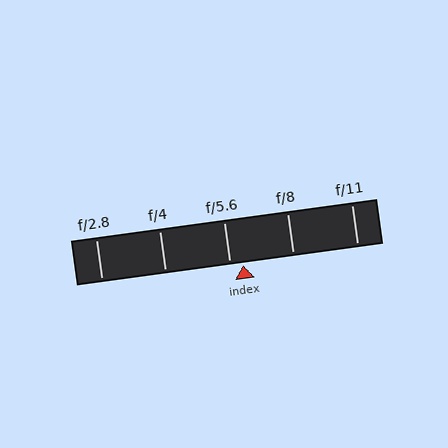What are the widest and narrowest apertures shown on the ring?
The widest aperture shown is f/2.8 and the narrowest is f/11.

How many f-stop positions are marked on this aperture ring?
There are 5 f-stop positions marked.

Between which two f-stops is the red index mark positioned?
The index mark is between f/5.6 and f/8.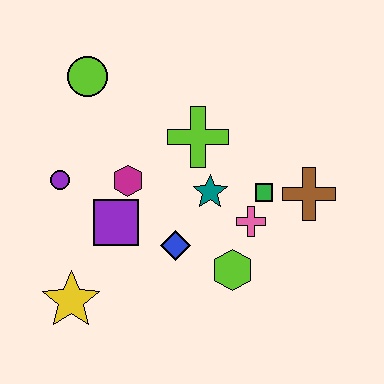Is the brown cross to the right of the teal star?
Yes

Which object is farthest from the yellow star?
The brown cross is farthest from the yellow star.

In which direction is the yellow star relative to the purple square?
The yellow star is below the purple square.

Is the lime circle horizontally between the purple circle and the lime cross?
Yes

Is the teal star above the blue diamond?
Yes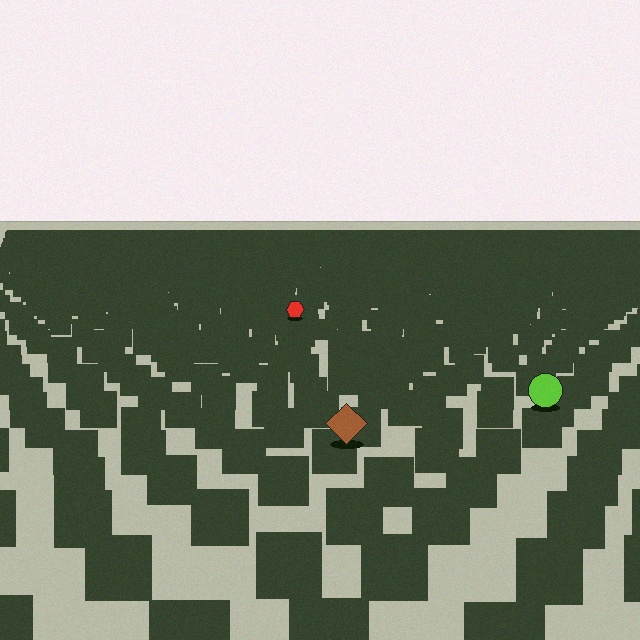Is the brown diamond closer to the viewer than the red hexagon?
Yes. The brown diamond is closer — you can tell from the texture gradient: the ground texture is coarser near it.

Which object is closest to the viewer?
The brown diamond is closest. The texture marks near it are larger and more spread out.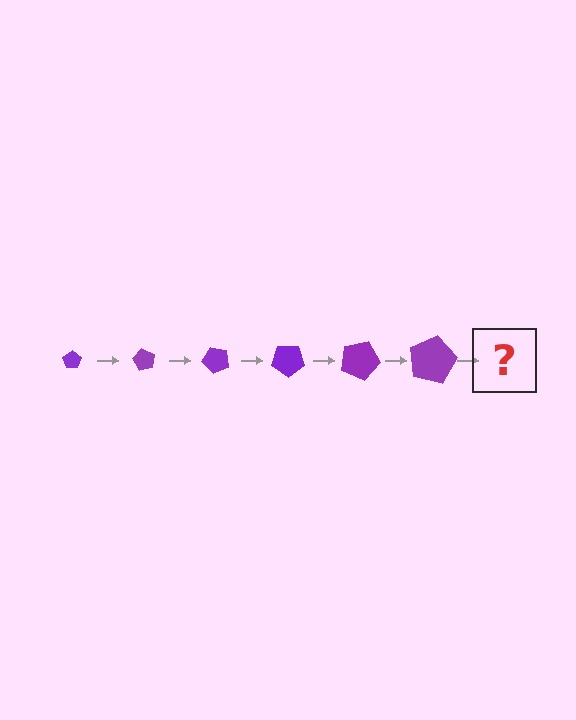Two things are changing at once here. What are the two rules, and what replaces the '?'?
The two rules are that the pentagon grows larger each step and it rotates 60 degrees each step. The '?' should be a pentagon, larger than the previous one and rotated 360 degrees from the start.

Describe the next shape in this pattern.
It should be a pentagon, larger than the previous one and rotated 360 degrees from the start.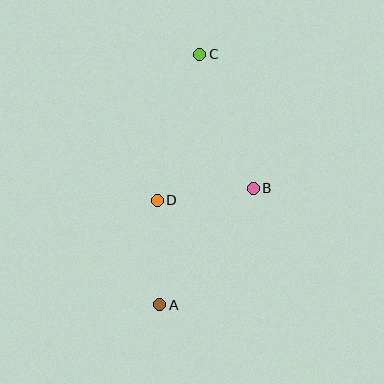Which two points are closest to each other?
Points B and D are closest to each other.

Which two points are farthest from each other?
Points A and C are farthest from each other.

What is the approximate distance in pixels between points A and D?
The distance between A and D is approximately 104 pixels.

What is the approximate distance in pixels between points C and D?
The distance between C and D is approximately 152 pixels.